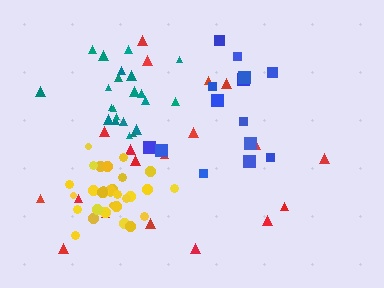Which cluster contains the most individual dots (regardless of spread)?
Yellow (31).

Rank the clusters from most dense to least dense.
yellow, teal, blue, red.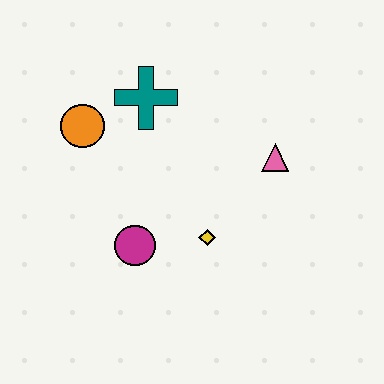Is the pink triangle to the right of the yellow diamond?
Yes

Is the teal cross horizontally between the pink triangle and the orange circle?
Yes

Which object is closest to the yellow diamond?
The magenta circle is closest to the yellow diamond.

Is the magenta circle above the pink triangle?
No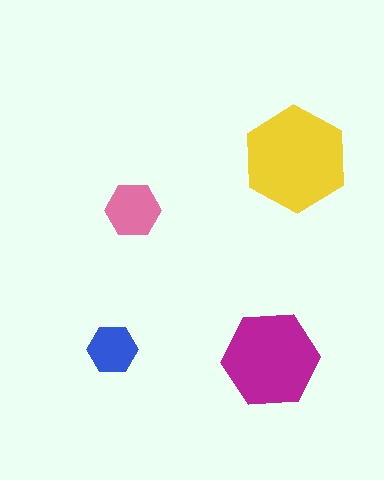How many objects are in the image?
There are 4 objects in the image.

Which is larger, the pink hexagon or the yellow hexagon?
The yellow one.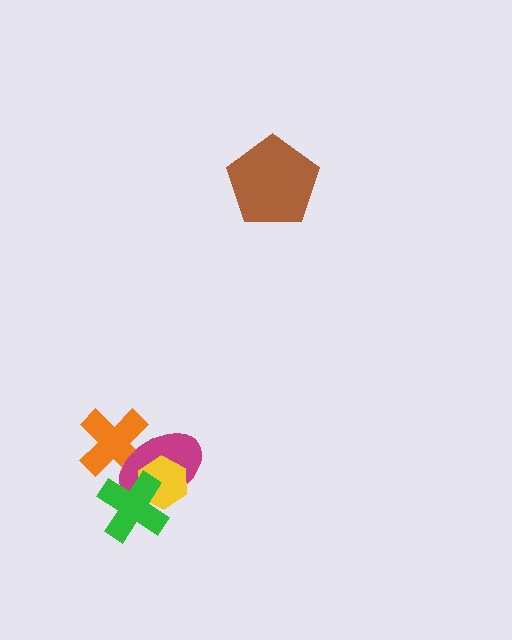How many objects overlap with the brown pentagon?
0 objects overlap with the brown pentagon.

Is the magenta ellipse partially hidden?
Yes, it is partially covered by another shape.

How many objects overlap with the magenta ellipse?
3 objects overlap with the magenta ellipse.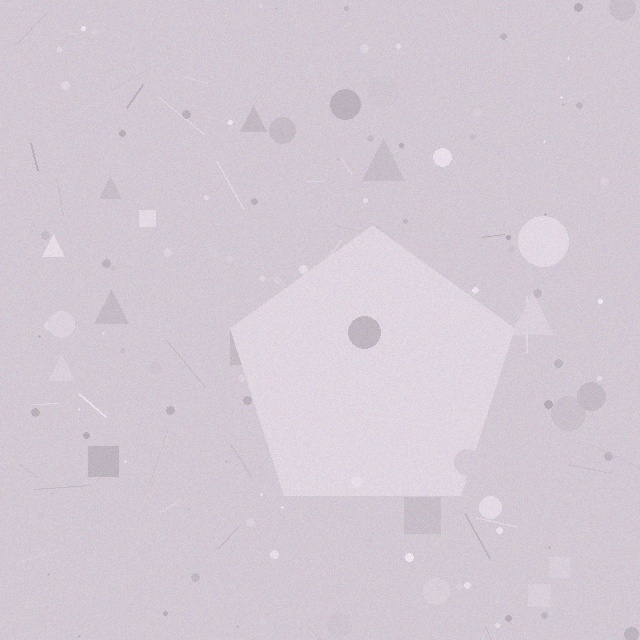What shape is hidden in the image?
A pentagon is hidden in the image.